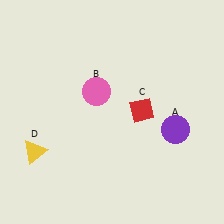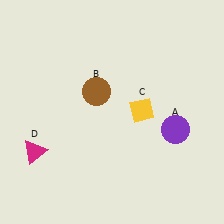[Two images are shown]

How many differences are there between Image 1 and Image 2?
There are 3 differences between the two images.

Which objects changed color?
B changed from pink to brown. C changed from red to yellow. D changed from yellow to magenta.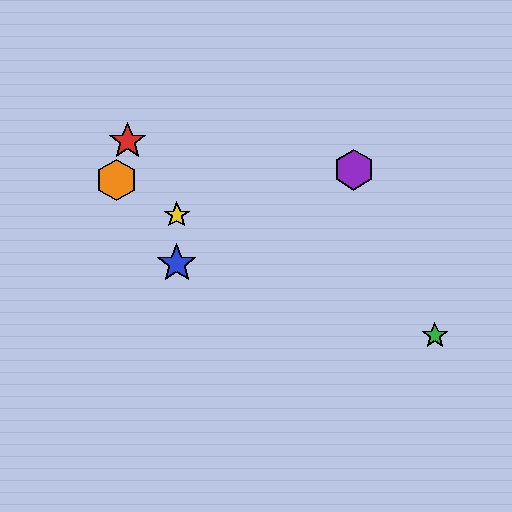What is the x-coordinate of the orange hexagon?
The orange hexagon is at x≈116.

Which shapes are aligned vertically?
The blue star, the yellow star are aligned vertically.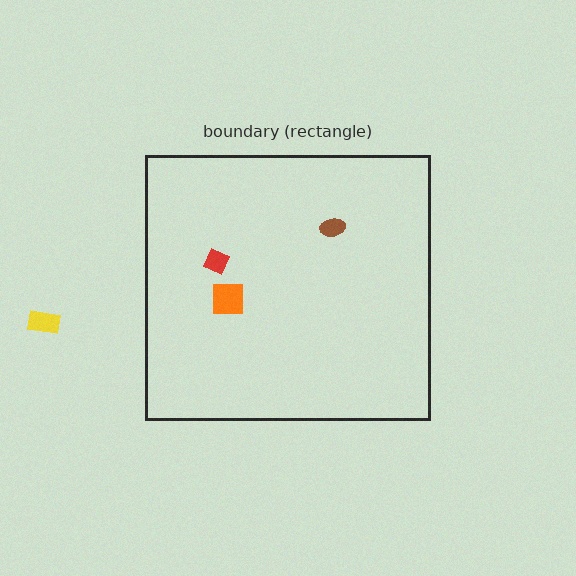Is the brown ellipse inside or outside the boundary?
Inside.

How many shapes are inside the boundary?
3 inside, 1 outside.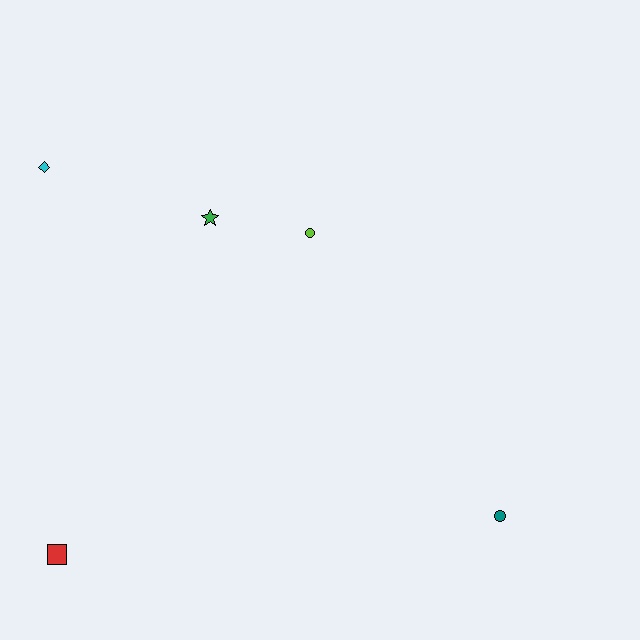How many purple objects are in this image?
There are no purple objects.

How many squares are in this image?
There is 1 square.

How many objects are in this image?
There are 5 objects.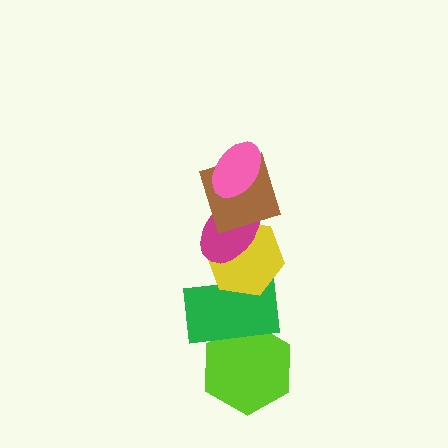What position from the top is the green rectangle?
The green rectangle is 5th from the top.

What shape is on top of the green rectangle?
The yellow hexagon is on top of the green rectangle.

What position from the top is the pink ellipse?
The pink ellipse is 1st from the top.